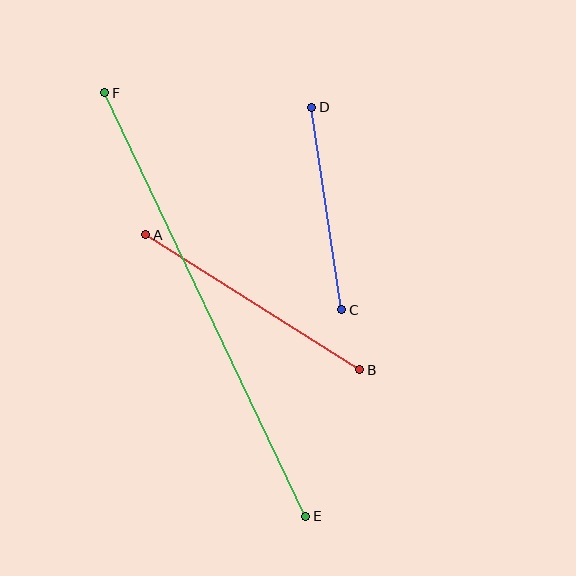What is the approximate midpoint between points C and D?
The midpoint is at approximately (327, 209) pixels.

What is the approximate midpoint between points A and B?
The midpoint is at approximately (253, 302) pixels.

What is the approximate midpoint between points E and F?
The midpoint is at approximately (205, 305) pixels.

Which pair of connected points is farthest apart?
Points E and F are farthest apart.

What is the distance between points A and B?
The distance is approximately 253 pixels.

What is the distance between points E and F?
The distance is approximately 469 pixels.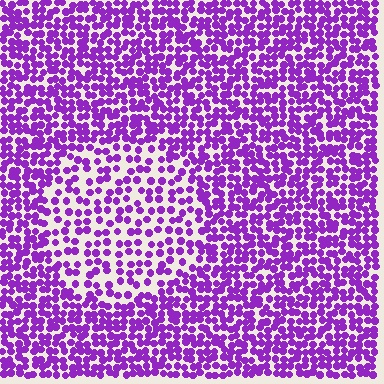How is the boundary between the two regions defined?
The boundary is defined by a change in element density (approximately 1.9x ratio). All elements are the same color, size, and shape.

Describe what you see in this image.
The image contains small purple elements arranged at two different densities. A circle-shaped region is visible where the elements are less densely packed than the surrounding area.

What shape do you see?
I see a circle.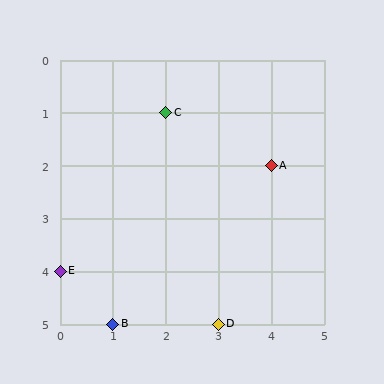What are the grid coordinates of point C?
Point C is at grid coordinates (2, 1).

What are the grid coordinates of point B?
Point B is at grid coordinates (1, 5).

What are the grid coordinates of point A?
Point A is at grid coordinates (4, 2).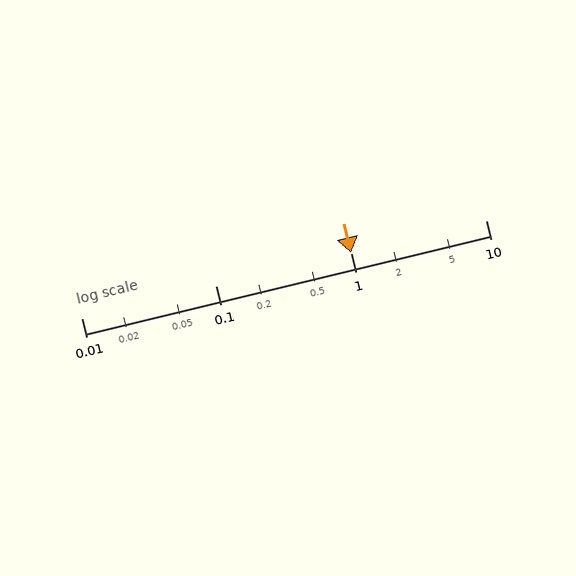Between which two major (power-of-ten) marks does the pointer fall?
The pointer is between 1 and 10.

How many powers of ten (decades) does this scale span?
The scale spans 3 decades, from 0.01 to 10.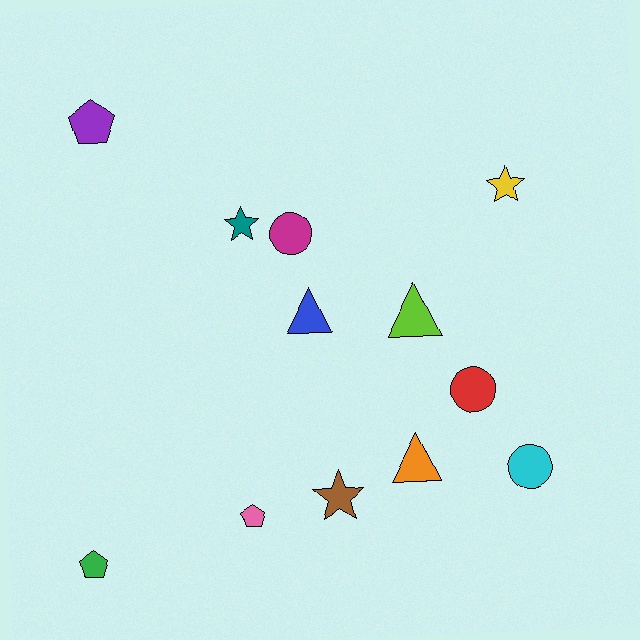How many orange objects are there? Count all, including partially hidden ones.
There is 1 orange object.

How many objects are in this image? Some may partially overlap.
There are 12 objects.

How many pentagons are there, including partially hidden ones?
There are 3 pentagons.